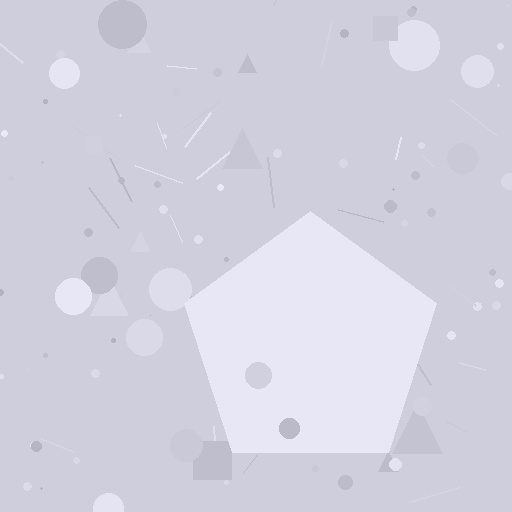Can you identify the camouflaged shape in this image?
The camouflaged shape is a pentagon.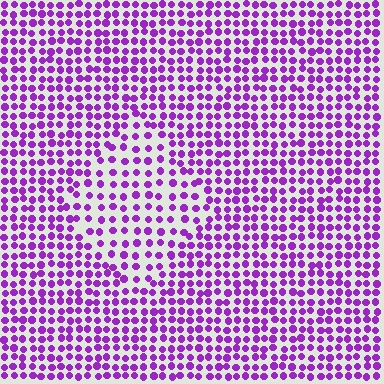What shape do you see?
I see a diamond.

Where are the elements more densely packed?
The elements are more densely packed outside the diamond boundary.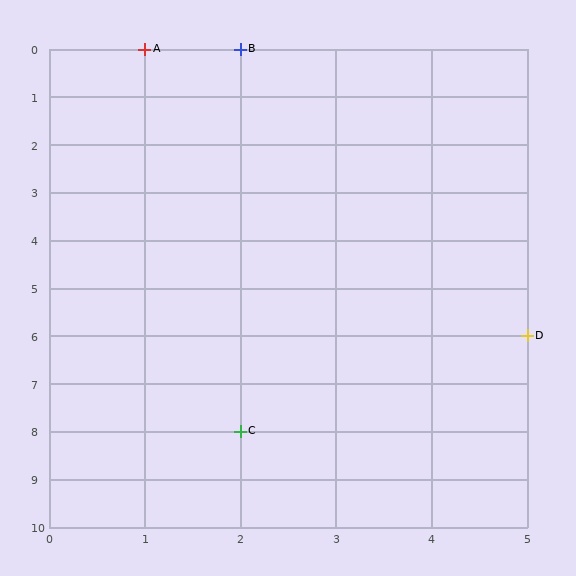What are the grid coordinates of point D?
Point D is at grid coordinates (5, 6).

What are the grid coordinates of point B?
Point B is at grid coordinates (2, 0).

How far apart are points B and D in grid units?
Points B and D are 3 columns and 6 rows apart (about 6.7 grid units diagonally).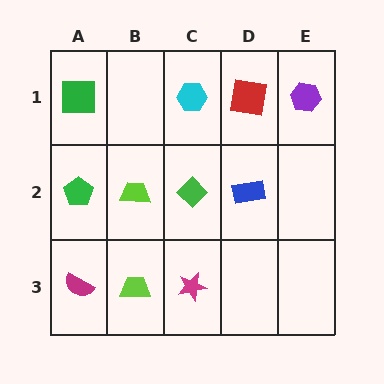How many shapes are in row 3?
3 shapes.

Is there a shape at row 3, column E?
No, that cell is empty.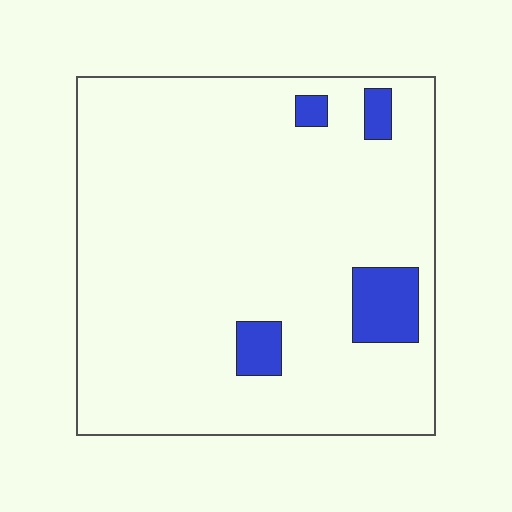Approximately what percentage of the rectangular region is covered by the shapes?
Approximately 10%.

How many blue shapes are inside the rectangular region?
4.